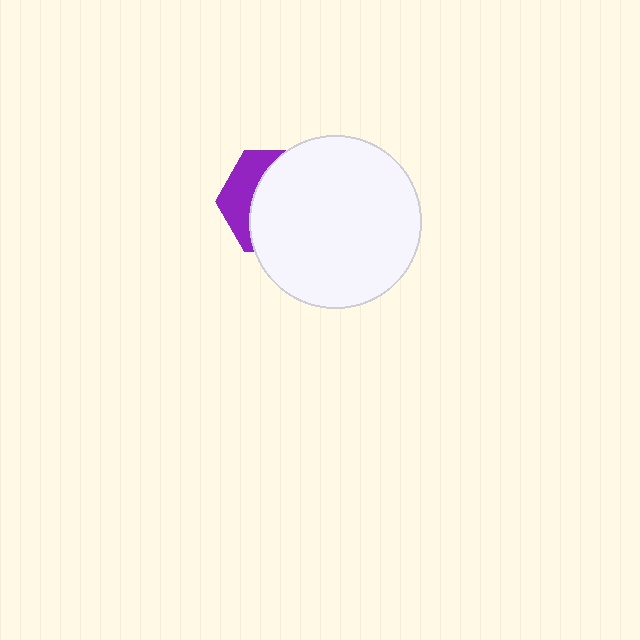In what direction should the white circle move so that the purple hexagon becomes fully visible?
The white circle should move right. That is the shortest direction to clear the overlap and leave the purple hexagon fully visible.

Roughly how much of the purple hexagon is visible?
A small part of it is visible (roughly 32%).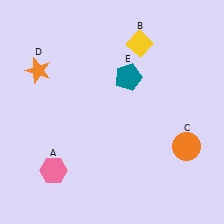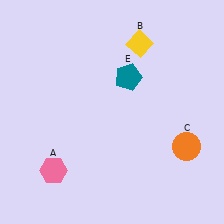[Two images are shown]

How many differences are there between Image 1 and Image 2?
There is 1 difference between the two images.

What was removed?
The orange star (D) was removed in Image 2.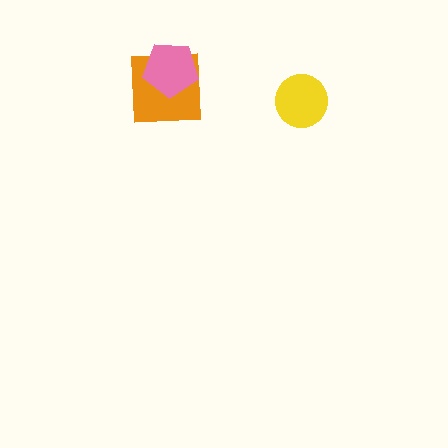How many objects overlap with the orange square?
1 object overlaps with the orange square.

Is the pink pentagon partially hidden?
No, no other shape covers it.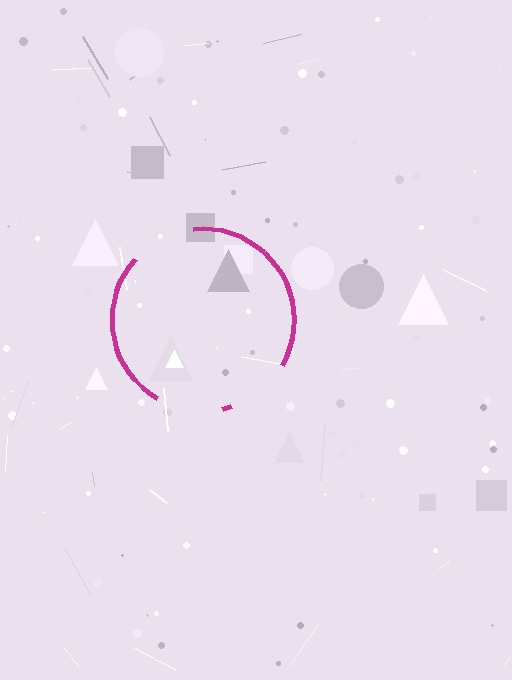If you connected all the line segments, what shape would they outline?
They would outline a circle.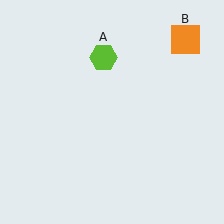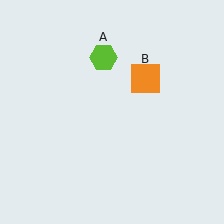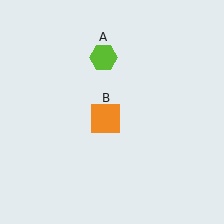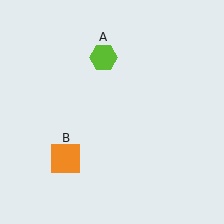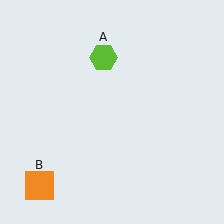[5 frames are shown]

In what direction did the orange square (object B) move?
The orange square (object B) moved down and to the left.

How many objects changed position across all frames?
1 object changed position: orange square (object B).